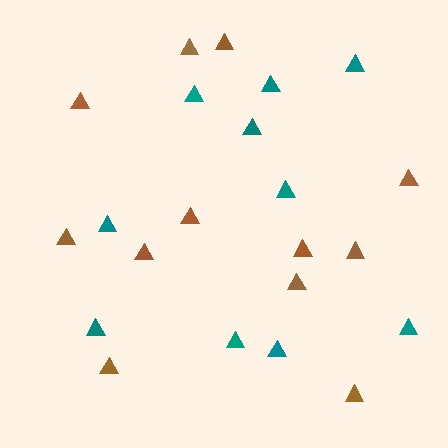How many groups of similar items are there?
There are 2 groups: one group of teal triangles (10) and one group of brown triangles (12).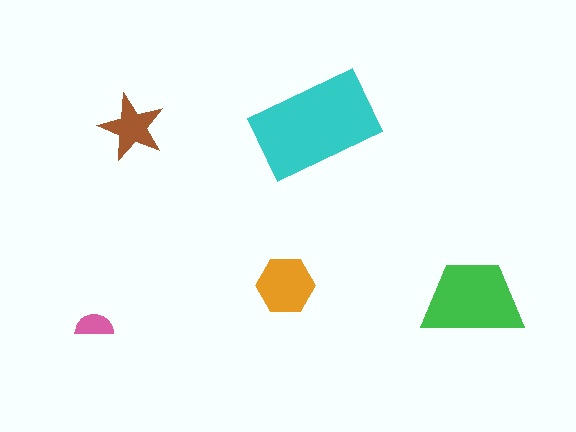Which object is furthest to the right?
The green trapezoid is rightmost.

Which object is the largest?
The cyan rectangle.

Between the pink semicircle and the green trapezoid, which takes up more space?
The green trapezoid.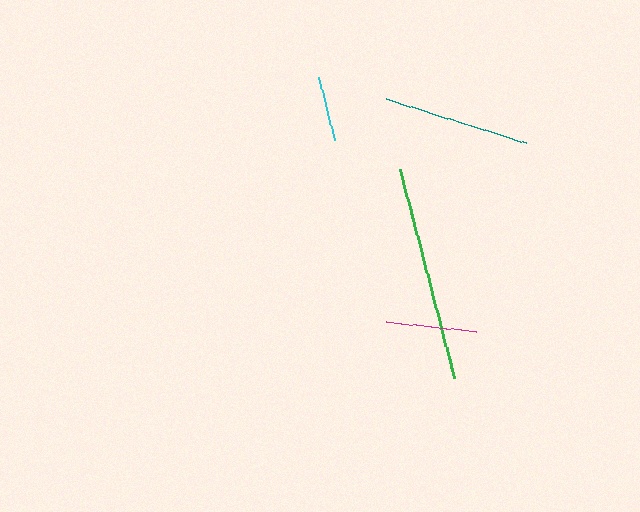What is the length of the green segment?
The green segment is approximately 217 pixels long.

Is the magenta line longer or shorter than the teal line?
The teal line is longer than the magenta line.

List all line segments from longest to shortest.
From longest to shortest: green, teal, magenta, cyan.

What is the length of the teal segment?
The teal segment is approximately 147 pixels long.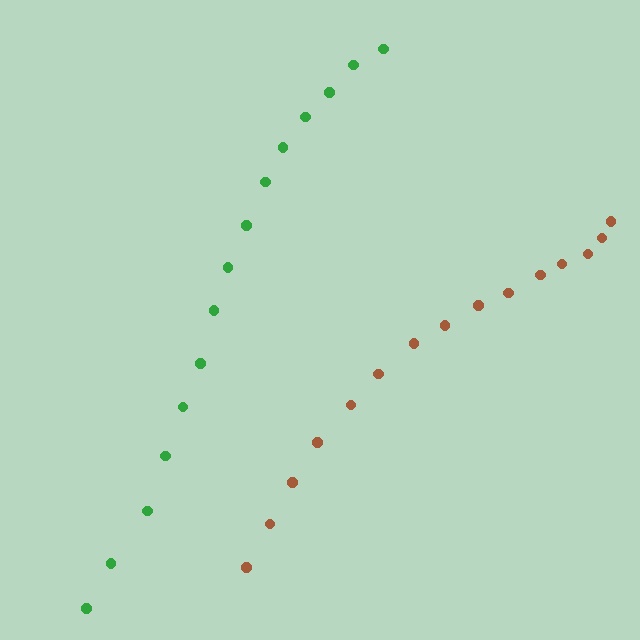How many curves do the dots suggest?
There are 2 distinct paths.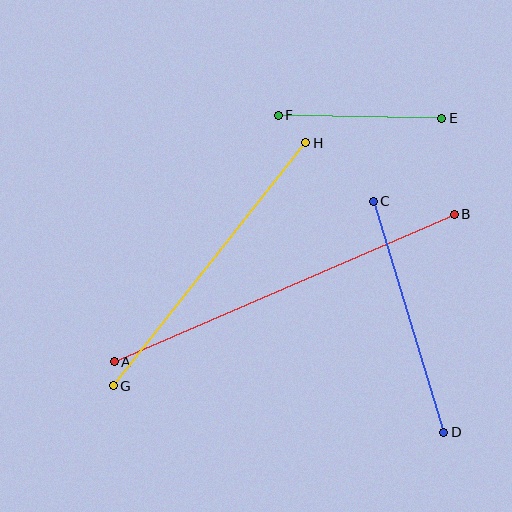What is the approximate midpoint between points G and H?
The midpoint is at approximately (210, 264) pixels.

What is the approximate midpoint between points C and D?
The midpoint is at approximately (409, 317) pixels.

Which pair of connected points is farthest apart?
Points A and B are farthest apart.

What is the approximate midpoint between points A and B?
The midpoint is at approximately (284, 288) pixels.